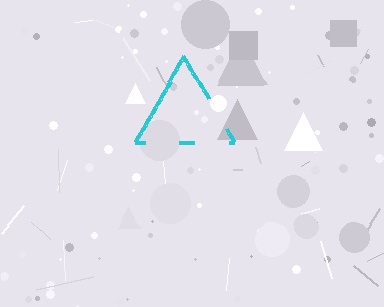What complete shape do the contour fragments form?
The contour fragments form a triangle.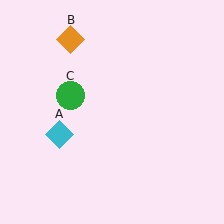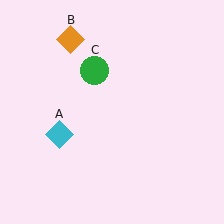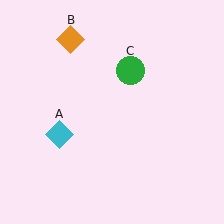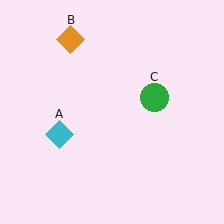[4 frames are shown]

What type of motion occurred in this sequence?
The green circle (object C) rotated clockwise around the center of the scene.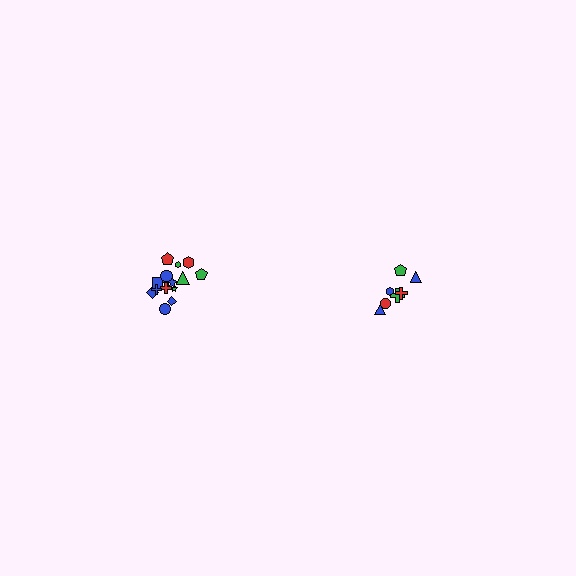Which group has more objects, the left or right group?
The left group.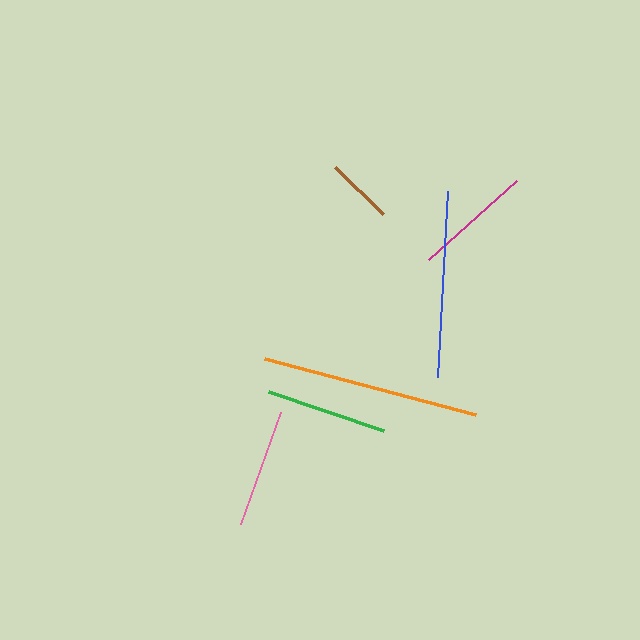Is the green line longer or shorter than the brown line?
The green line is longer than the brown line.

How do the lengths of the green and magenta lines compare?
The green and magenta lines are approximately the same length.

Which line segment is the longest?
The orange line is the longest at approximately 219 pixels.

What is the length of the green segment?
The green segment is approximately 122 pixels long.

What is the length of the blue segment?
The blue segment is approximately 186 pixels long.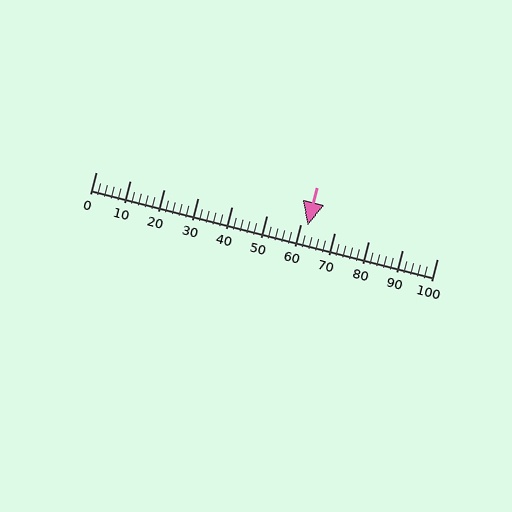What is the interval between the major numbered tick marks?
The major tick marks are spaced 10 units apart.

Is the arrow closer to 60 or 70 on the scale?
The arrow is closer to 60.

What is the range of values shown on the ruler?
The ruler shows values from 0 to 100.